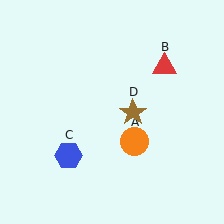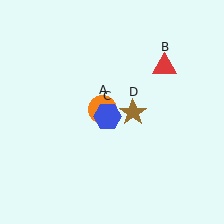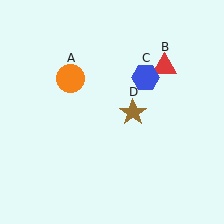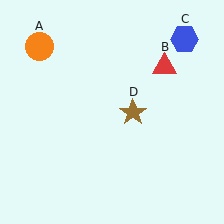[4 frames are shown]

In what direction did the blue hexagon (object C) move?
The blue hexagon (object C) moved up and to the right.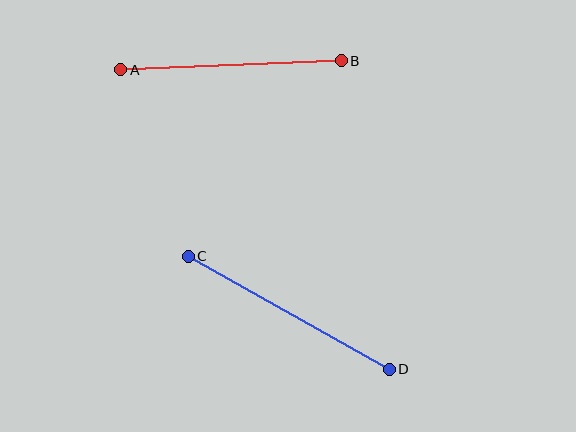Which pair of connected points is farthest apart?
Points C and D are farthest apart.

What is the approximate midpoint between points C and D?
The midpoint is at approximately (289, 313) pixels.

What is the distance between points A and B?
The distance is approximately 221 pixels.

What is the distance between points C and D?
The distance is approximately 230 pixels.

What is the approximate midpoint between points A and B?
The midpoint is at approximately (231, 65) pixels.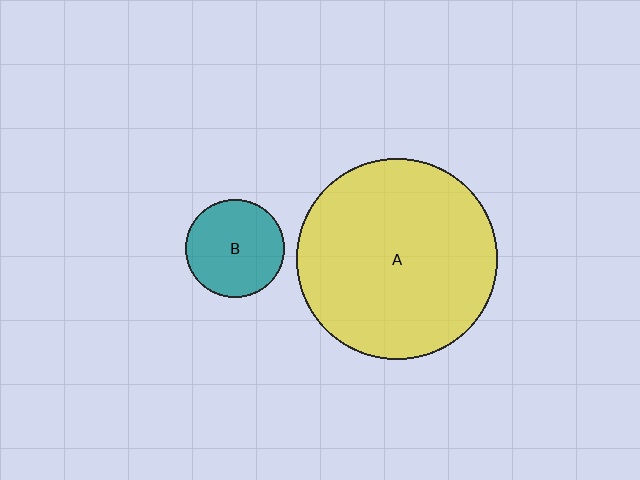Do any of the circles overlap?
No, none of the circles overlap.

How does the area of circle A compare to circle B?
Approximately 4.2 times.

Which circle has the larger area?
Circle A (yellow).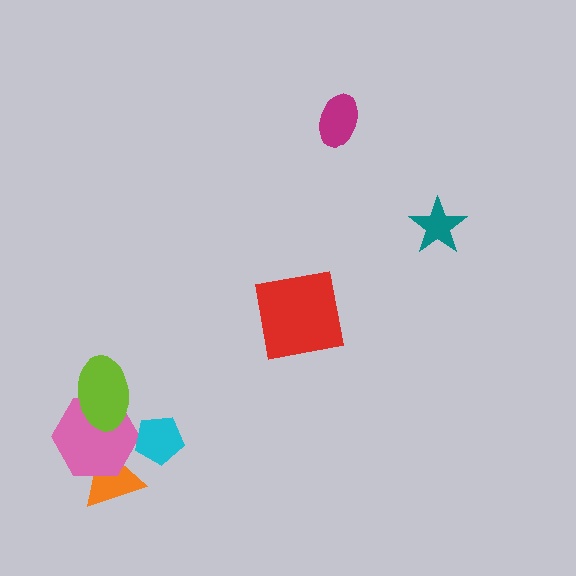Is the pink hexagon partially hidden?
Yes, it is partially covered by another shape.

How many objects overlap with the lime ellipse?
1 object overlaps with the lime ellipse.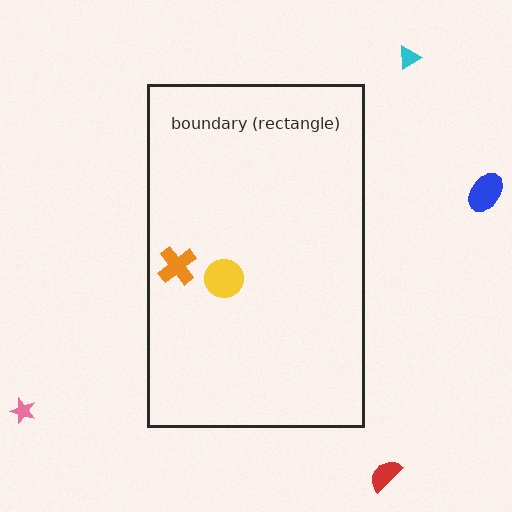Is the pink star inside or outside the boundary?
Outside.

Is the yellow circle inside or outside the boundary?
Inside.